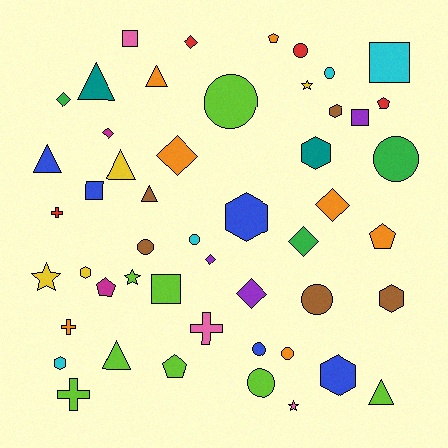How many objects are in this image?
There are 50 objects.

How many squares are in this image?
There are 5 squares.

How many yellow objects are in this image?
There are 4 yellow objects.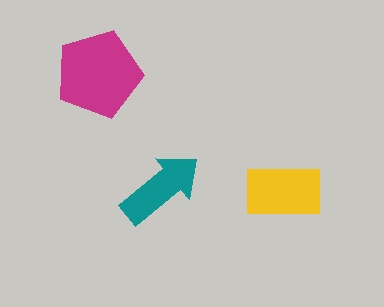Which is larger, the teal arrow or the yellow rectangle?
The yellow rectangle.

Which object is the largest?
The magenta pentagon.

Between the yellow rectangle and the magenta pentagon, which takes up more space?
The magenta pentagon.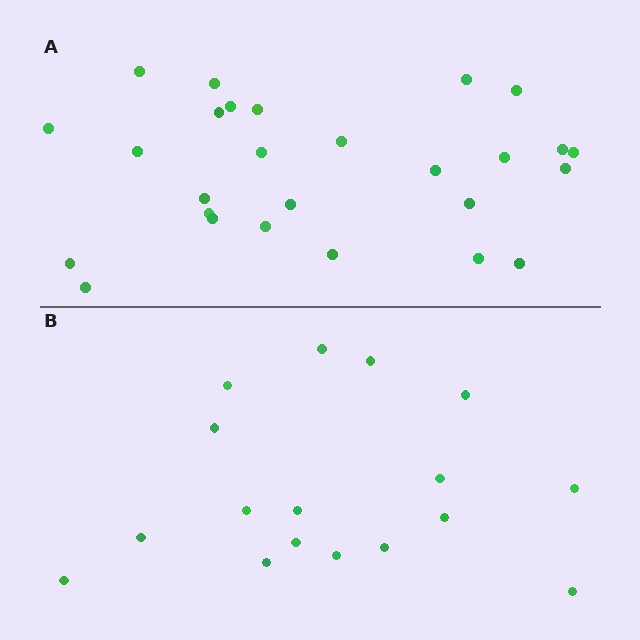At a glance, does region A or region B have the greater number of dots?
Region A (the top region) has more dots.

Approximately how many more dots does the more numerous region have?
Region A has roughly 10 or so more dots than region B.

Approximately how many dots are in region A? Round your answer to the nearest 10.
About 30 dots. (The exact count is 27, which rounds to 30.)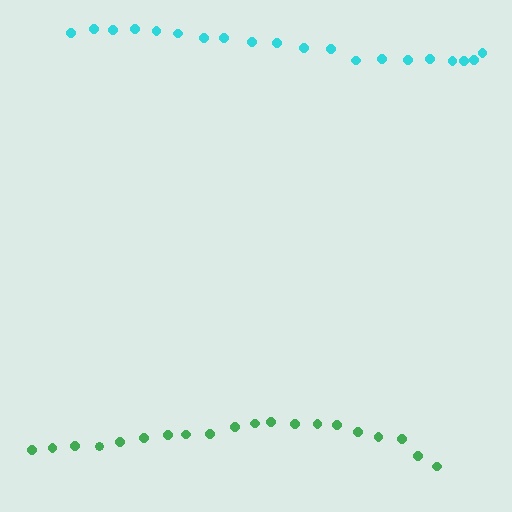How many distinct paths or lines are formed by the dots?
There are 2 distinct paths.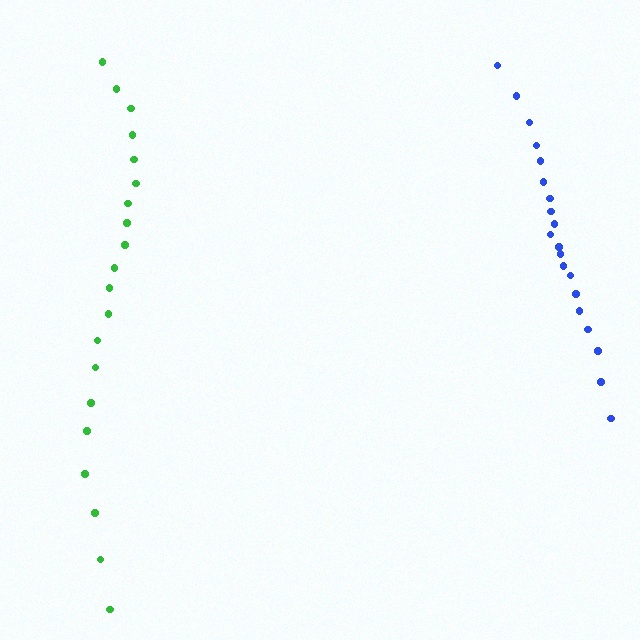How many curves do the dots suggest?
There are 2 distinct paths.